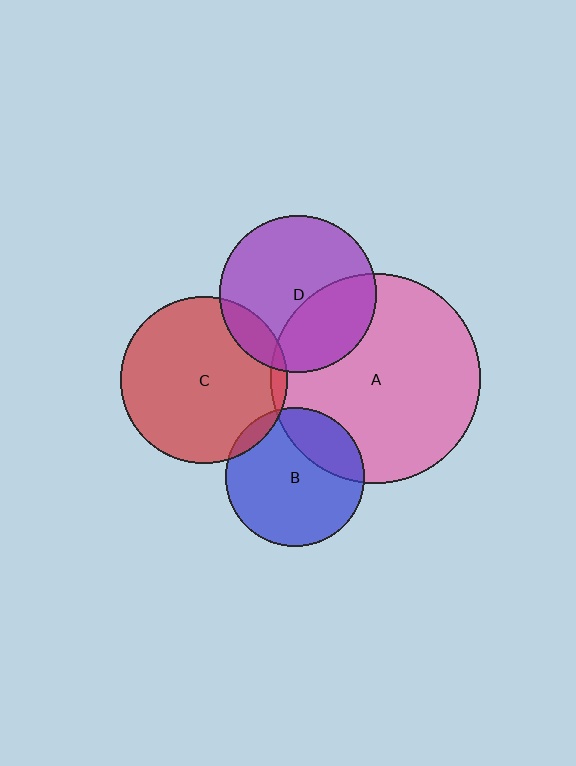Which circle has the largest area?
Circle A (pink).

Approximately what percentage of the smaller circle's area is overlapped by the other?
Approximately 10%.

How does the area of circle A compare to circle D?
Approximately 1.8 times.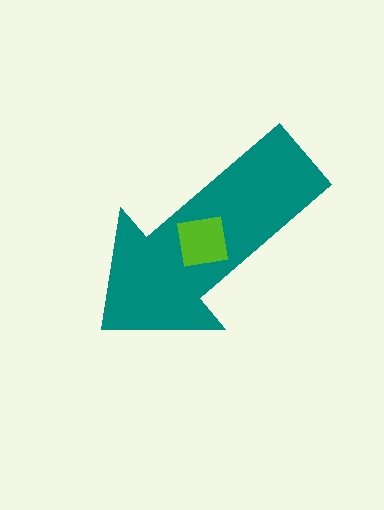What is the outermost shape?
The teal arrow.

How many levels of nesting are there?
2.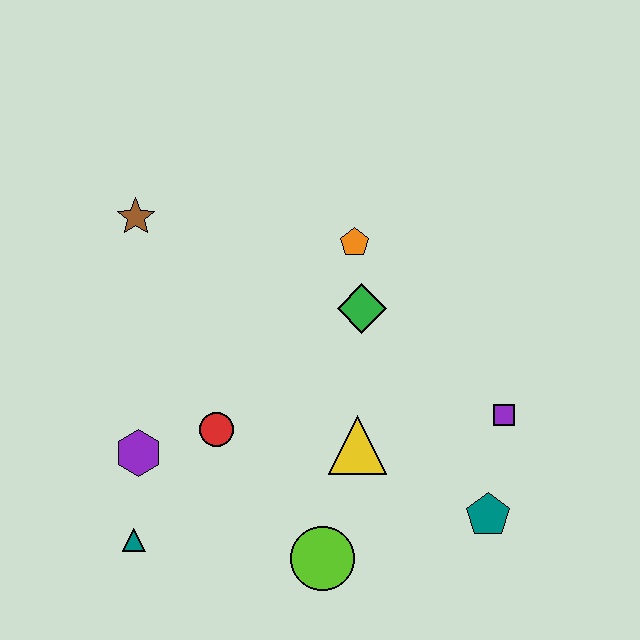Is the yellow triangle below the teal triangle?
No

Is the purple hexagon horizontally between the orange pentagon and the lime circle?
No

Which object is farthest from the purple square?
The brown star is farthest from the purple square.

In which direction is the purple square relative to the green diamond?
The purple square is to the right of the green diamond.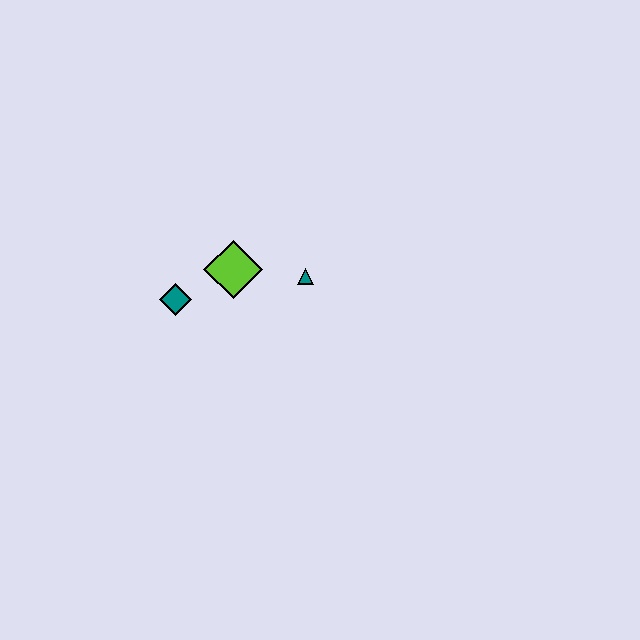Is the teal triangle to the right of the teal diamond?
Yes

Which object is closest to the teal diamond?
The lime diamond is closest to the teal diamond.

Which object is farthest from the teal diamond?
The teal triangle is farthest from the teal diamond.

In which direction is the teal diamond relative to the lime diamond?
The teal diamond is to the left of the lime diamond.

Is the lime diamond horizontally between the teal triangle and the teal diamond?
Yes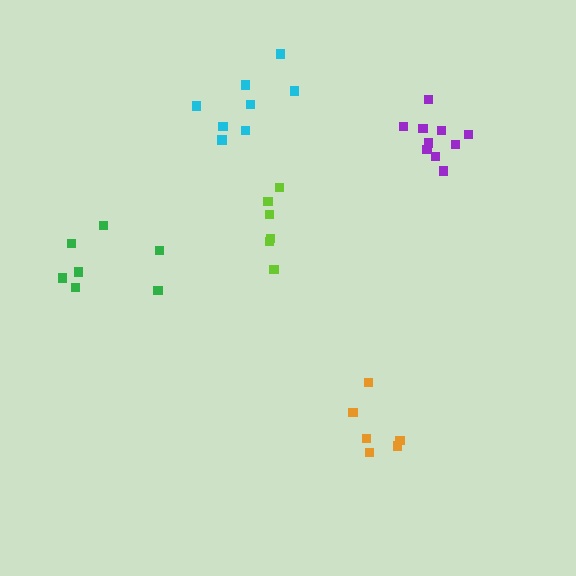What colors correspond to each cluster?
The clusters are colored: purple, green, lime, orange, cyan.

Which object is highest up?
The cyan cluster is topmost.